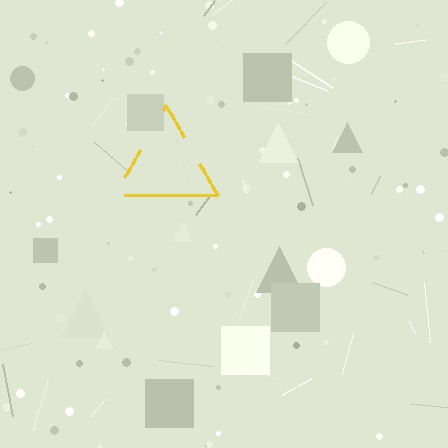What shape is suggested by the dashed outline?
The dashed outline suggests a triangle.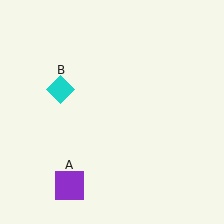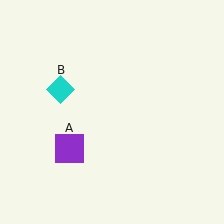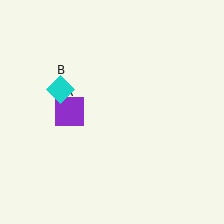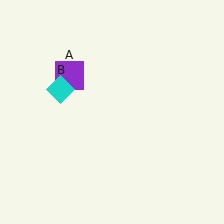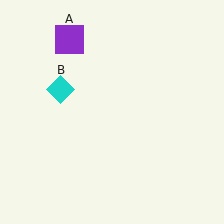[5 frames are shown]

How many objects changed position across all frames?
1 object changed position: purple square (object A).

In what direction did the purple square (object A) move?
The purple square (object A) moved up.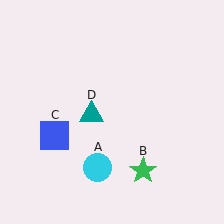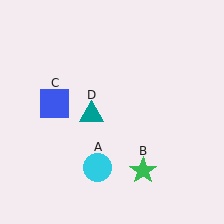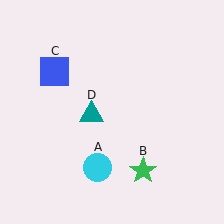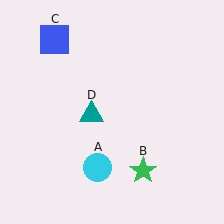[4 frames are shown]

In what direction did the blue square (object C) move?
The blue square (object C) moved up.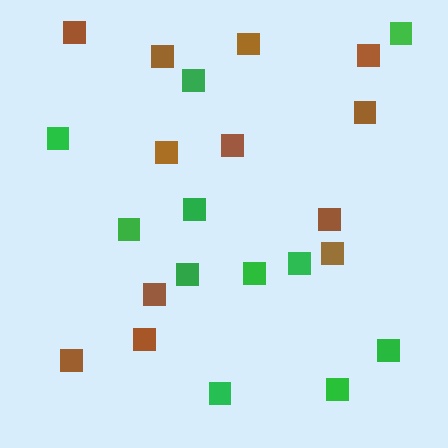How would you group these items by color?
There are 2 groups: one group of brown squares (12) and one group of green squares (11).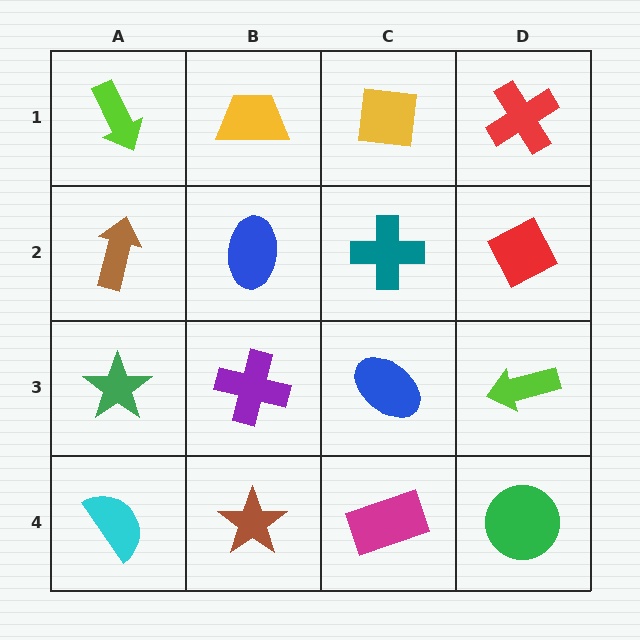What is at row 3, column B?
A purple cross.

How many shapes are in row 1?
4 shapes.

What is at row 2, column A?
A brown arrow.